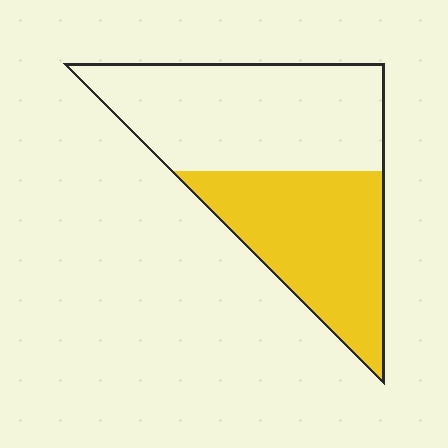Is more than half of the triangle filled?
No.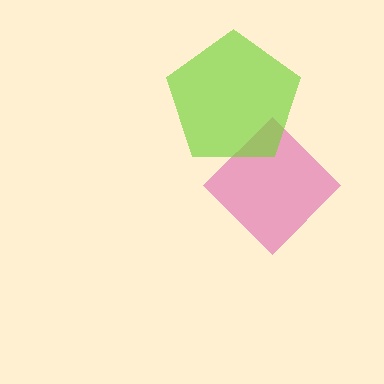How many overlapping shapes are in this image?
There are 2 overlapping shapes in the image.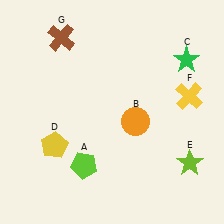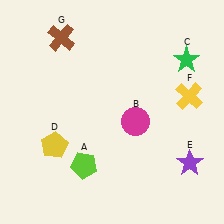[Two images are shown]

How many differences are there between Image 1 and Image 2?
There are 2 differences between the two images.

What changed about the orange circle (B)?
In Image 1, B is orange. In Image 2, it changed to magenta.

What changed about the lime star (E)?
In Image 1, E is lime. In Image 2, it changed to purple.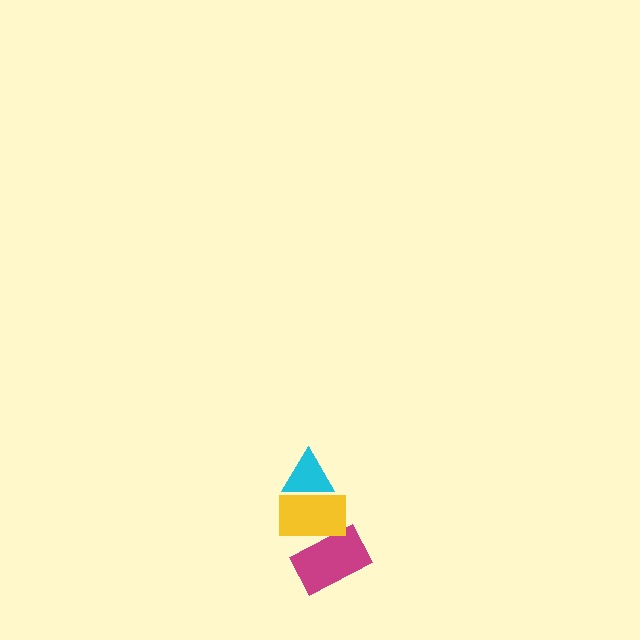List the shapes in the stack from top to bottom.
From top to bottom: the cyan triangle, the yellow rectangle, the magenta rectangle.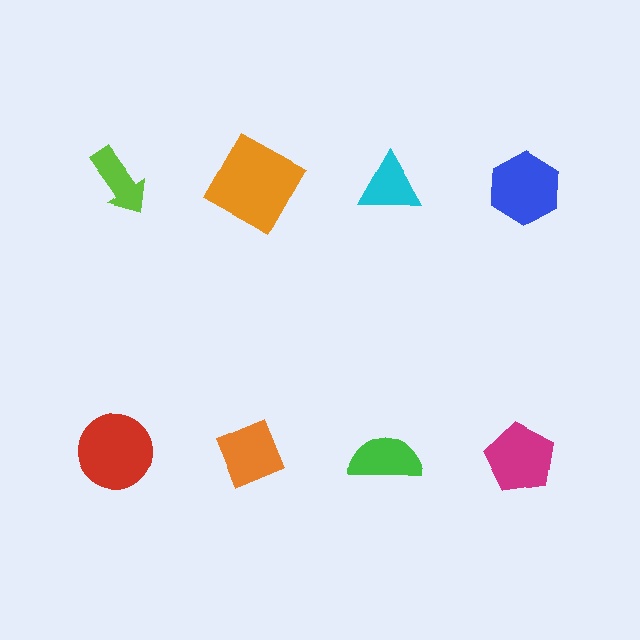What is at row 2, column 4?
A magenta pentagon.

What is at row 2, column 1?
A red circle.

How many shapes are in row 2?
4 shapes.